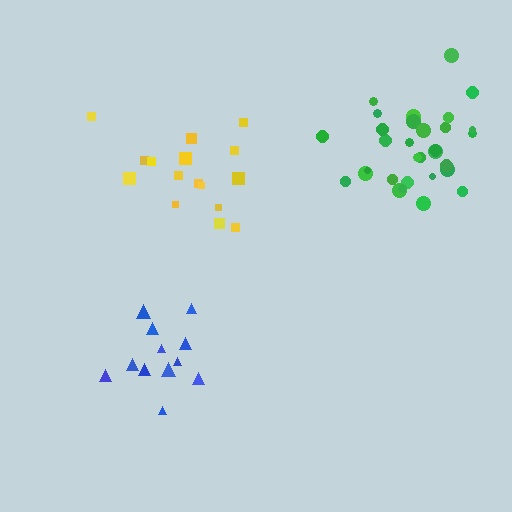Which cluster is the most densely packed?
Green.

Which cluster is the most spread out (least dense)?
Yellow.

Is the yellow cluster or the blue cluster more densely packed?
Blue.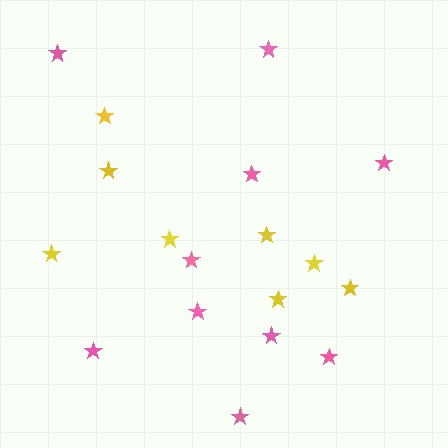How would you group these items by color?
There are 2 groups: one group of pink stars (10) and one group of yellow stars (8).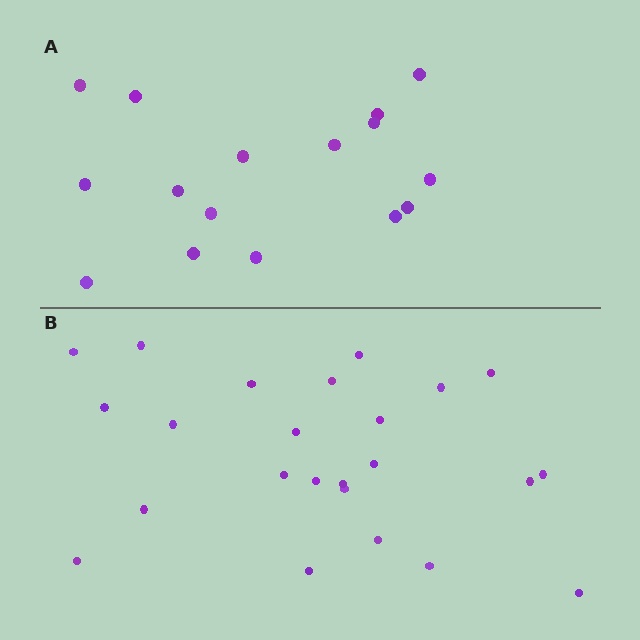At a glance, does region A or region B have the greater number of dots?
Region B (the bottom region) has more dots.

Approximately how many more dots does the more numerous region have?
Region B has roughly 8 or so more dots than region A.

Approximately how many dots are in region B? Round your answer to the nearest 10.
About 20 dots. (The exact count is 24, which rounds to 20.)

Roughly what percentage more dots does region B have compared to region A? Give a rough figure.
About 50% more.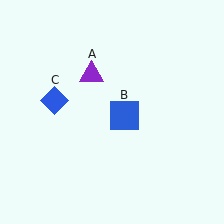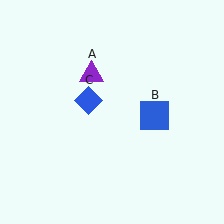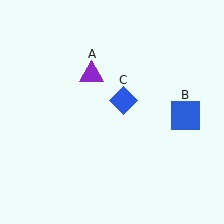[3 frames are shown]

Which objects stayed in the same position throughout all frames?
Purple triangle (object A) remained stationary.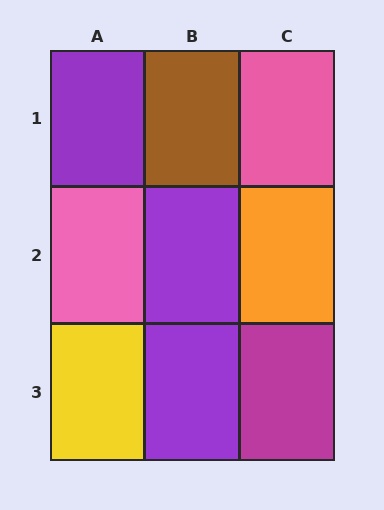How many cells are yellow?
1 cell is yellow.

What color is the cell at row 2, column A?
Pink.